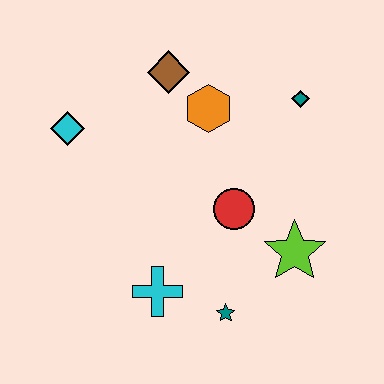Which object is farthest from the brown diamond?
The teal star is farthest from the brown diamond.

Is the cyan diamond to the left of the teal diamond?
Yes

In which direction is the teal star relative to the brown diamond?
The teal star is below the brown diamond.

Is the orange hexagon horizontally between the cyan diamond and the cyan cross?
No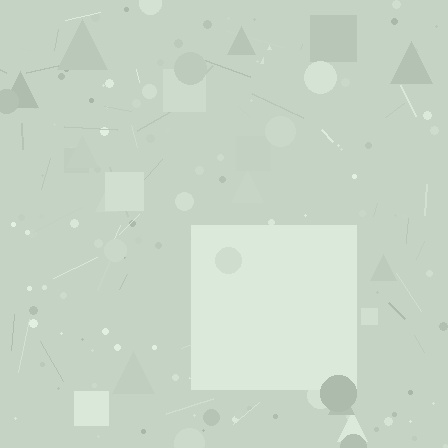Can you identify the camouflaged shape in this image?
The camouflaged shape is a square.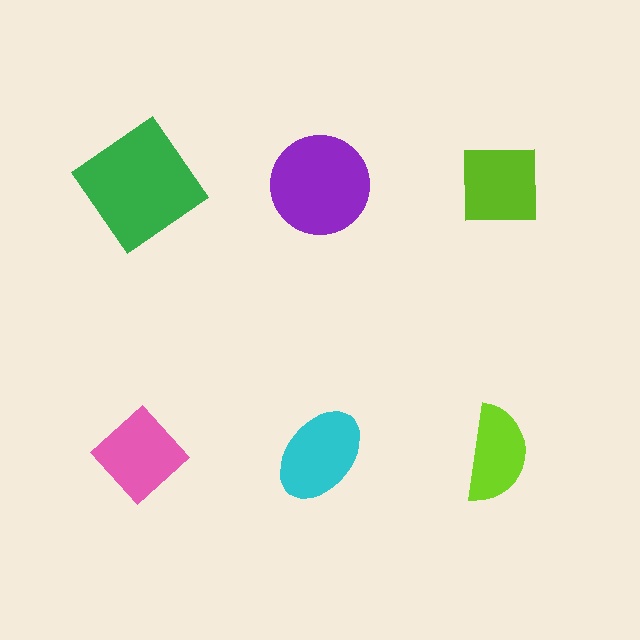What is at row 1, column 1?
A green diamond.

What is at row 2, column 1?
A pink diamond.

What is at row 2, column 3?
A lime semicircle.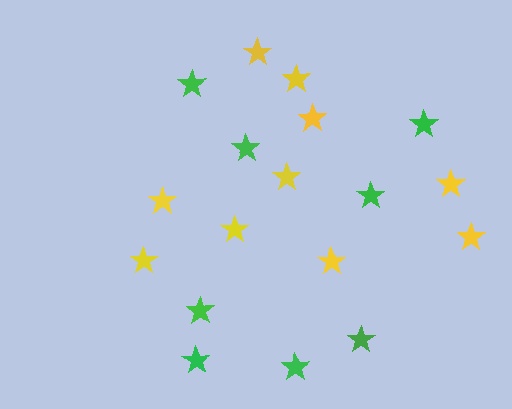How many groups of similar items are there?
There are 2 groups: one group of yellow stars (10) and one group of green stars (8).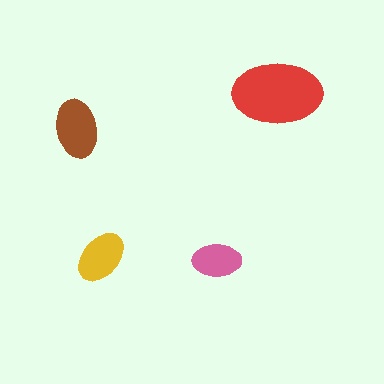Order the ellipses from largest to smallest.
the red one, the brown one, the yellow one, the pink one.